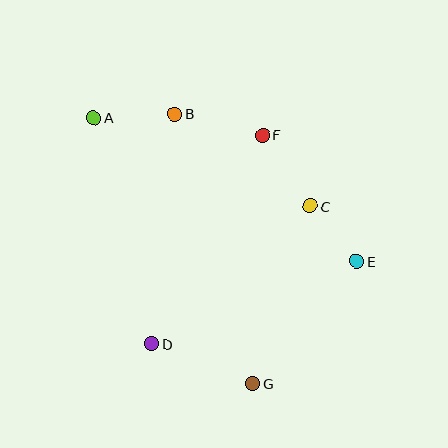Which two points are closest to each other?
Points C and E are closest to each other.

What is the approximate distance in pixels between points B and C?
The distance between B and C is approximately 164 pixels.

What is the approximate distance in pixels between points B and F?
The distance between B and F is approximately 91 pixels.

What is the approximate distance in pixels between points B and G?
The distance between B and G is approximately 281 pixels.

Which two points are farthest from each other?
Points A and G are farthest from each other.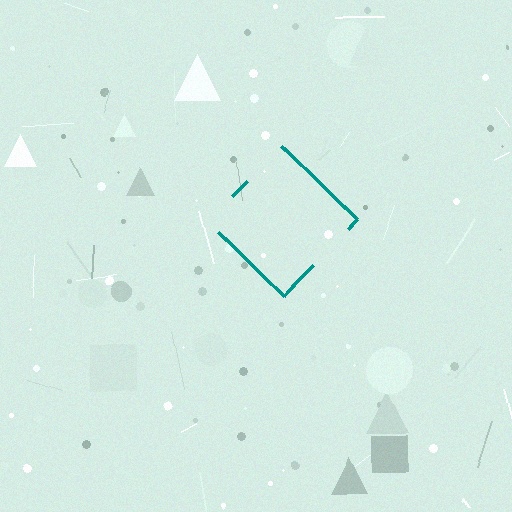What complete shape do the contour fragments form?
The contour fragments form a diamond.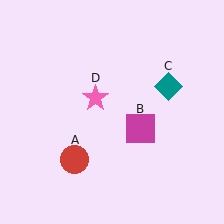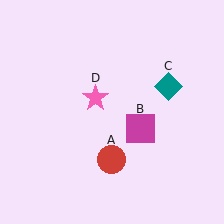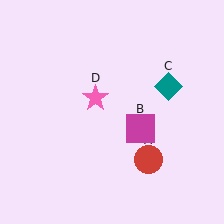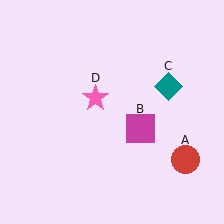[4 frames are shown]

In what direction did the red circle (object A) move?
The red circle (object A) moved right.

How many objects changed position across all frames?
1 object changed position: red circle (object A).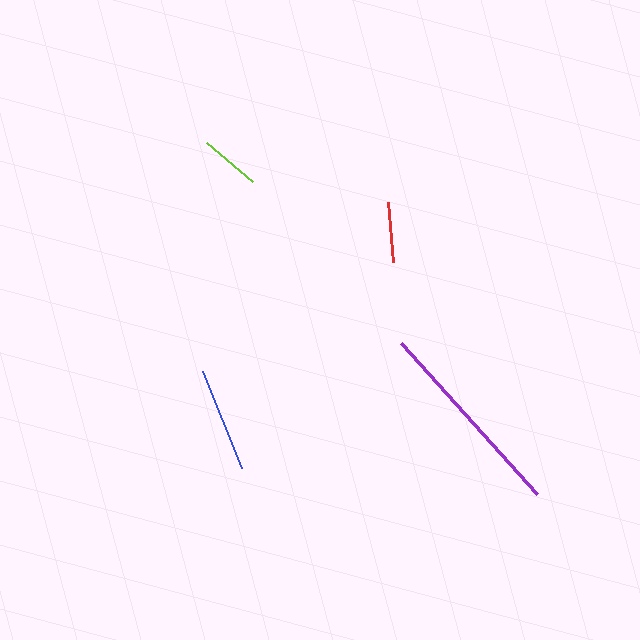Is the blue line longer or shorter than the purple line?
The purple line is longer than the blue line.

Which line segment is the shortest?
The red line is the shortest at approximately 60 pixels.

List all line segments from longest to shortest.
From longest to shortest: purple, blue, lime, red.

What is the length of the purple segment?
The purple segment is approximately 203 pixels long.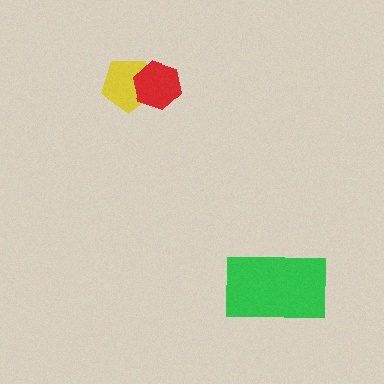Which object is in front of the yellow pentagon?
The red hexagon is in front of the yellow pentagon.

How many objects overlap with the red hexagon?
1 object overlaps with the red hexagon.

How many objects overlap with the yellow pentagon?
1 object overlaps with the yellow pentagon.